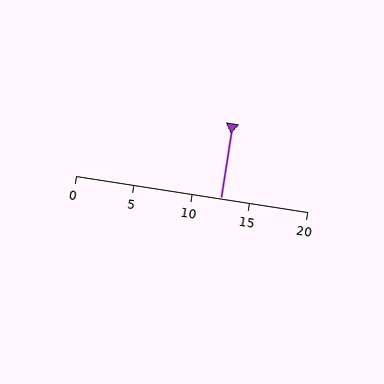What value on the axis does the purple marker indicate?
The marker indicates approximately 12.5.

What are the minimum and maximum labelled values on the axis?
The axis runs from 0 to 20.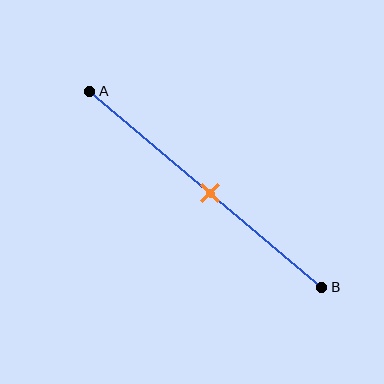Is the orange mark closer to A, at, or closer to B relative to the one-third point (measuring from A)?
The orange mark is closer to point B than the one-third point of segment AB.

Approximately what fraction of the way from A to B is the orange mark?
The orange mark is approximately 50% of the way from A to B.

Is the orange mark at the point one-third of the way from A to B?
No, the mark is at about 50% from A, not at the 33% one-third point.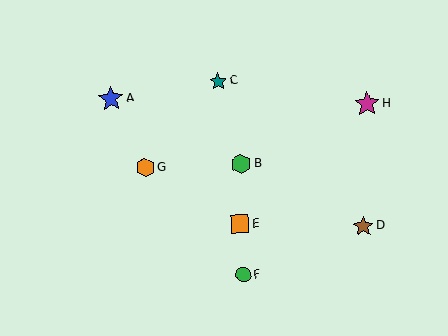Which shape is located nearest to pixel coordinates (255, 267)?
The green circle (labeled F) at (244, 275) is nearest to that location.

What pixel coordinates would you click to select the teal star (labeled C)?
Click at (218, 82) to select the teal star C.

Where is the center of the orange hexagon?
The center of the orange hexagon is at (145, 168).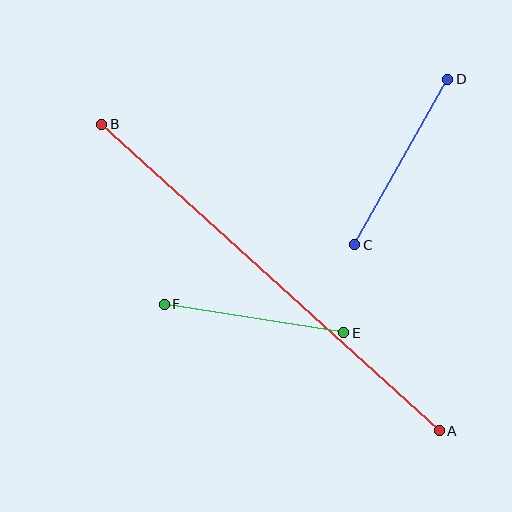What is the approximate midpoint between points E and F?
The midpoint is at approximately (254, 319) pixels.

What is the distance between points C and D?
The distance is approximately 190 pixels.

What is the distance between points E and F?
The distance is approximately 182 pixels.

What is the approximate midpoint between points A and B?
The midpoint is at approximately (271, 278) pixels.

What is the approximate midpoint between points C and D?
The midpoint is at approximately (401, 162) pixels.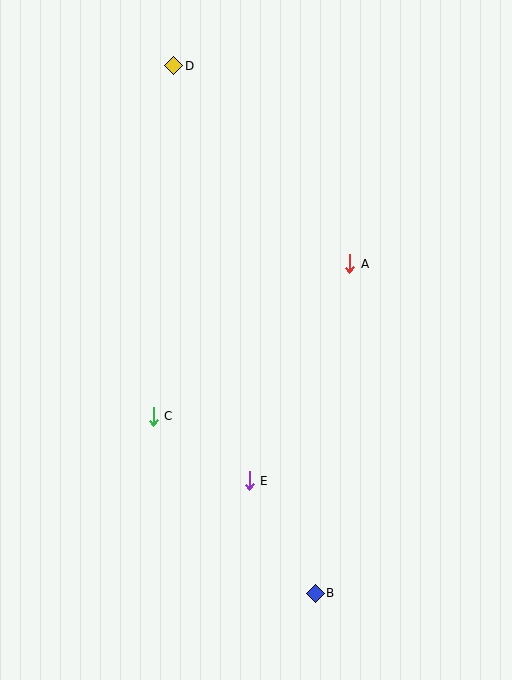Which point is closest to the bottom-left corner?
Point C is closest to the bottom-left corner.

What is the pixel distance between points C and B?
The distance between C and B is 240 pixels.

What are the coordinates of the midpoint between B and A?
The midpoint between B and A is at (332, 429).